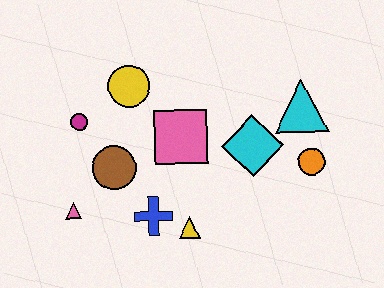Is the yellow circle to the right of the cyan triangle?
No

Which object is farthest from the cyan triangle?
The pink triangle is farthest from the cyan triangle.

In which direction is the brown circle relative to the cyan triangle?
The brown circle is to the left of the cyan triangle.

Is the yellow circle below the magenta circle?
No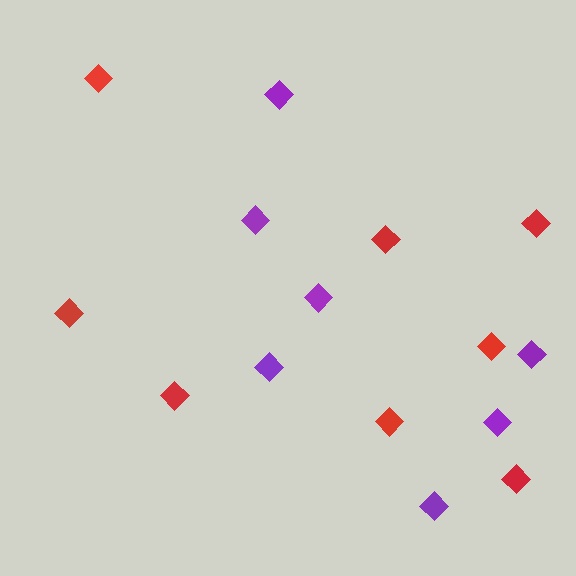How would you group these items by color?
There are 2 groups: one group of red diamonds (8) and one group of purple diamonds (7).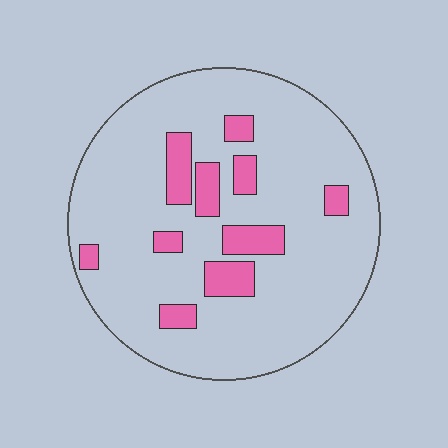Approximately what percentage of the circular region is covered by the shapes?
Approximately 15%.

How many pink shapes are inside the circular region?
10.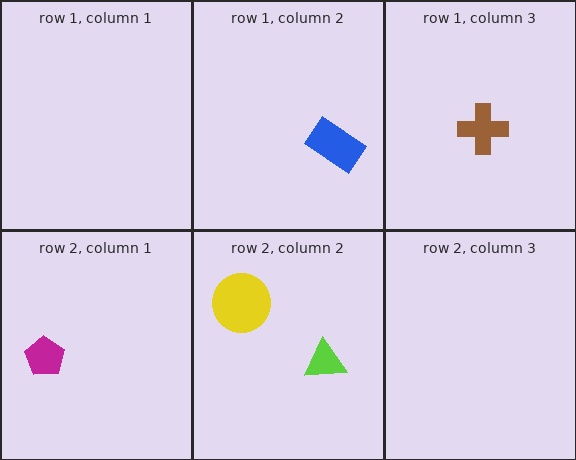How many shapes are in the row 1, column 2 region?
1.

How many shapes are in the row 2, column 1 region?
1.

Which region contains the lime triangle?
The row 2, column 2 region.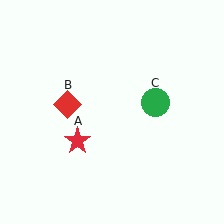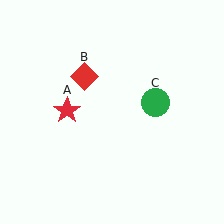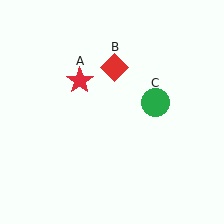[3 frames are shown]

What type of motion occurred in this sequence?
The red star (object A), red diamond (object B) rotated clockwise around the center of the scene.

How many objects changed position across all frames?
2 objects changed position: red star (object A), red diamond (object B).